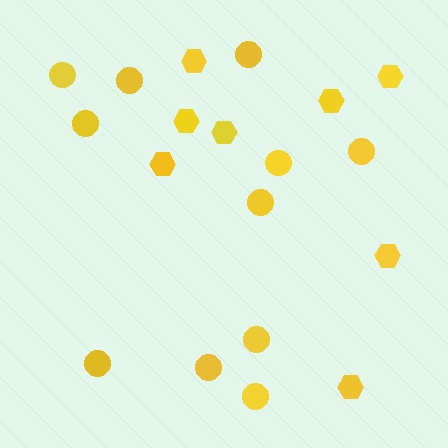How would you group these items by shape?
There are 2 groups: one group of circles (11) and one group of hexagons (8).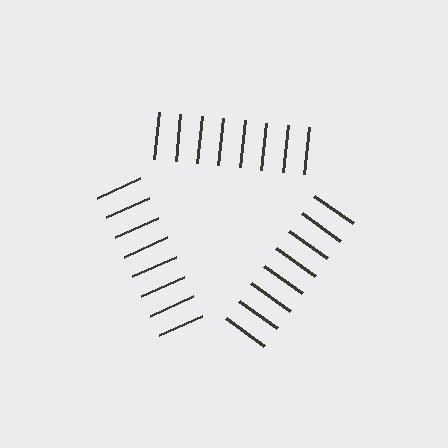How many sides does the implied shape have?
3 sides — the line-ends trace a triangle.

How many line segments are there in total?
24 — 8 along each of the 3 edges.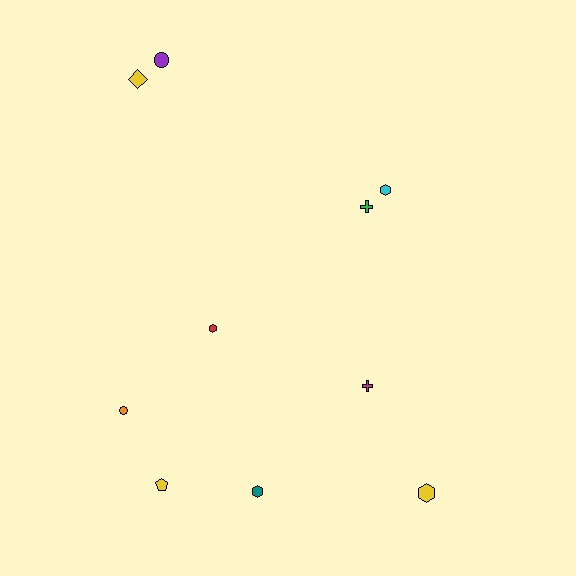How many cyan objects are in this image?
There is 1 cyan object.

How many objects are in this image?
There are 10 objects.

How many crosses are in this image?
There are 2 crosses.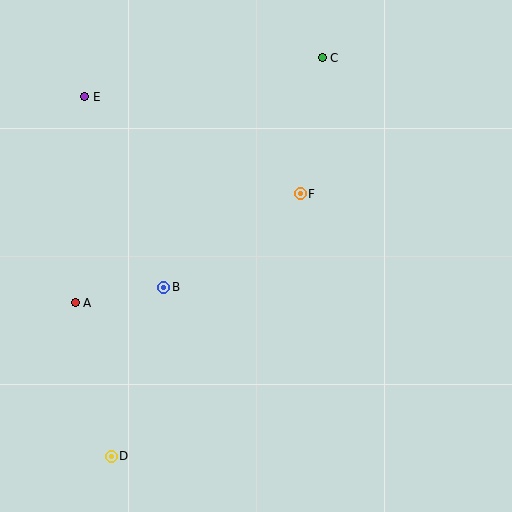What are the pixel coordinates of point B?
Point B is at (164, 287).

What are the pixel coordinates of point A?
Point A is at (75, 303).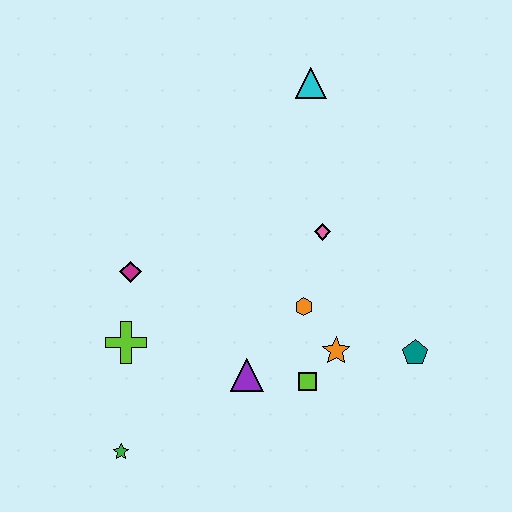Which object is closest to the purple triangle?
The lime square is closest to the purple triangle.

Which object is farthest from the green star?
The cyan triangle is farthest from the green star.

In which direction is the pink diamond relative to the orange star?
The pink diamond is above the orange star.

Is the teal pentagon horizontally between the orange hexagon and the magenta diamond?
No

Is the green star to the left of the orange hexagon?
Yes